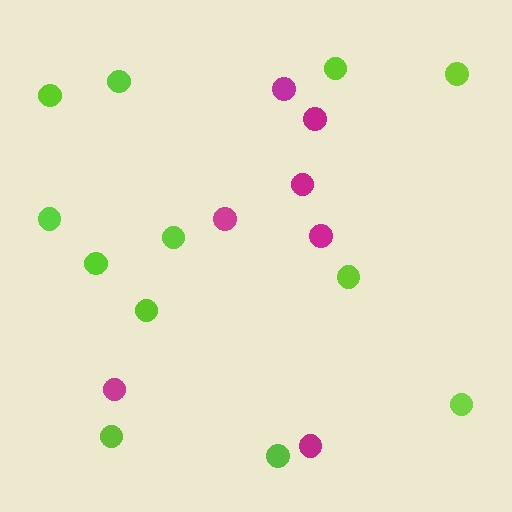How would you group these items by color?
There are 2 groups: one group of magenta circles (7) and one group of lime circles (12).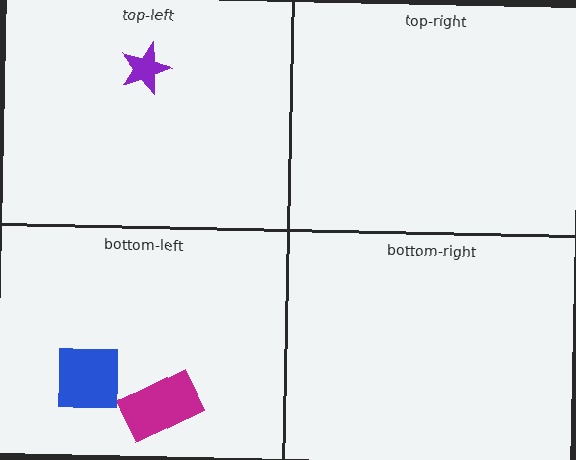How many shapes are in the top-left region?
1.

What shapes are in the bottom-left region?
The magenta rectangle, the blue square.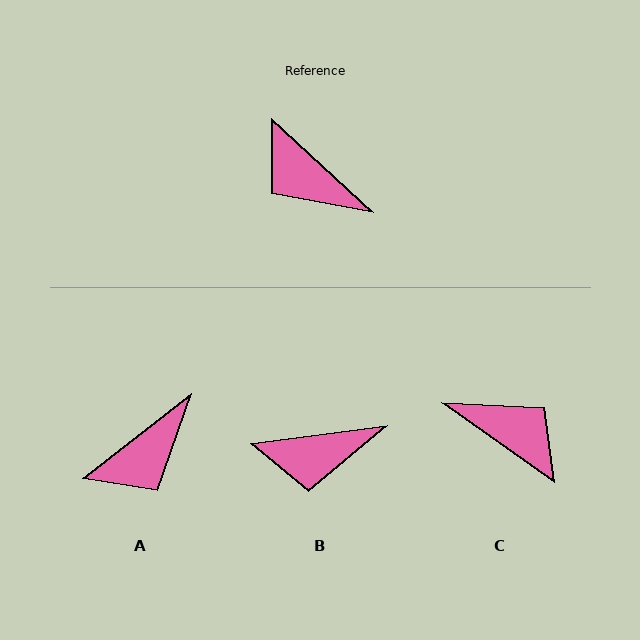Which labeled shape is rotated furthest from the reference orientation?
C, about 172 degrees away.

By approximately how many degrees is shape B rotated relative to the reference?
Approximately 51 degrees counter-clockwise.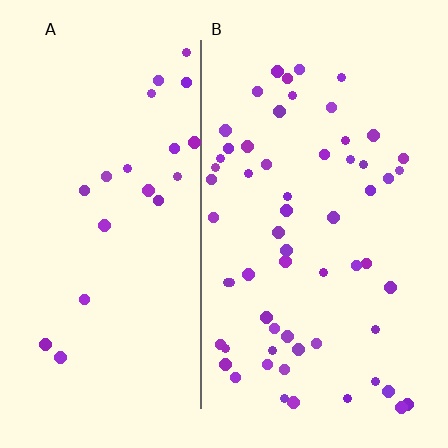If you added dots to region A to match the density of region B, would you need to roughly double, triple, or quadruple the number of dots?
Approximately triple.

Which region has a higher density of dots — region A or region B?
B (the right).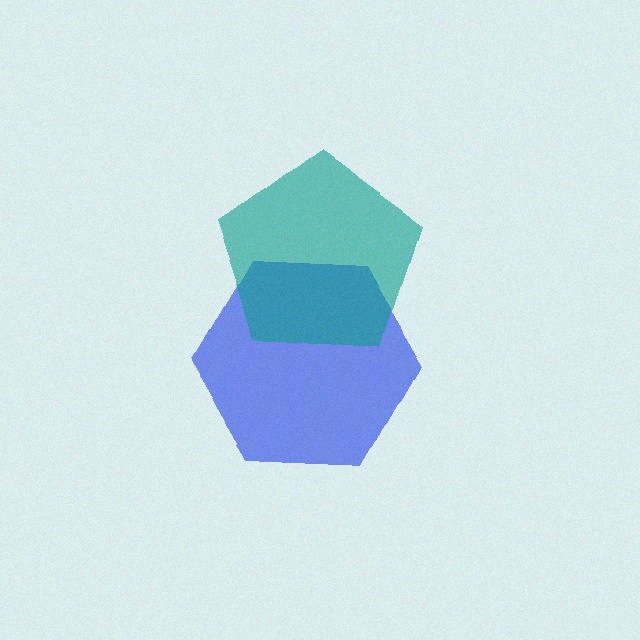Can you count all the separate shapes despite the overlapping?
Yes, there are 2 separate shapes.